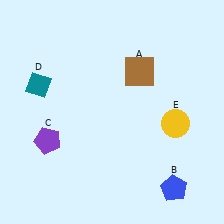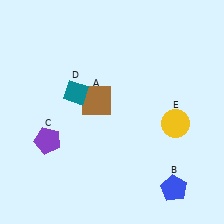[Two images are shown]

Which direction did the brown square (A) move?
The brown square (A) moved left.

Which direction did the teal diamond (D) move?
The teal diamond (D) moved right.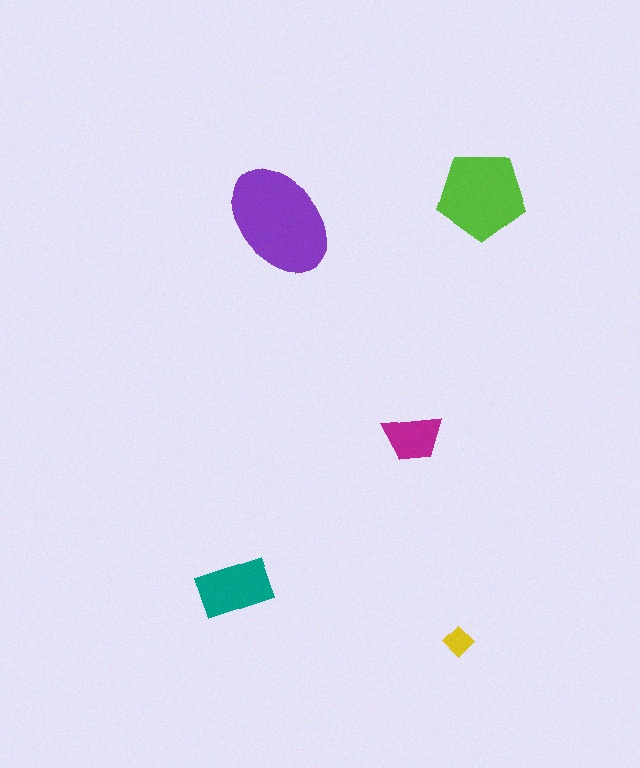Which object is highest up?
The lime pentagon is topmost.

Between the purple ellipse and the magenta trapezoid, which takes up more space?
The purple ellipse.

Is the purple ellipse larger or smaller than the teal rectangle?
Larger.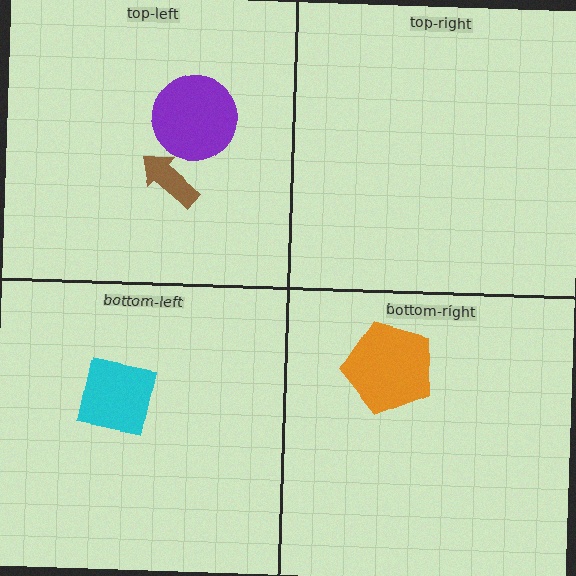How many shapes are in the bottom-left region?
1.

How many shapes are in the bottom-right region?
1.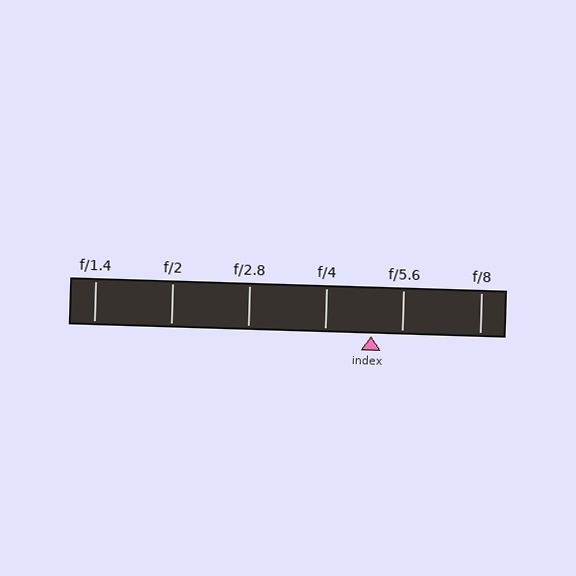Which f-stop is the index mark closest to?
The index mark is closest to f/5.6.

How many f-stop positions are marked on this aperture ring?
There are 6 f-stop positions marked.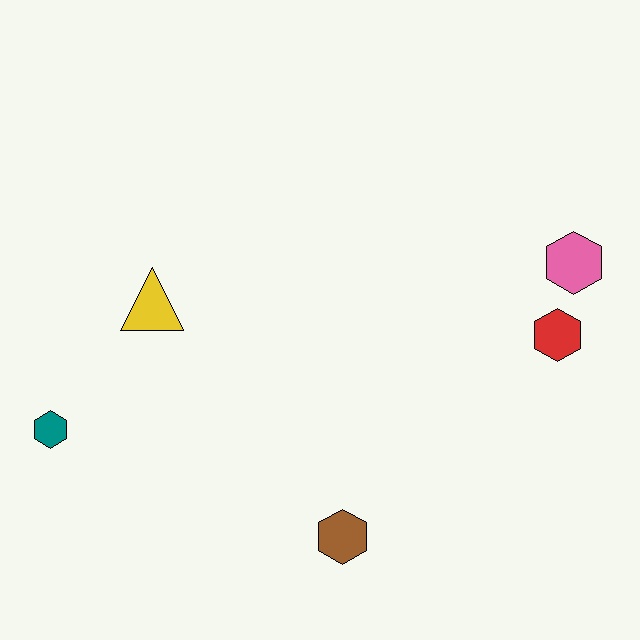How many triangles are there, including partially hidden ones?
There is 1 triangle.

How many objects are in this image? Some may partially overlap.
There are 5 objects.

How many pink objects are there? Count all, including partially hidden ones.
There is 1 pink object.